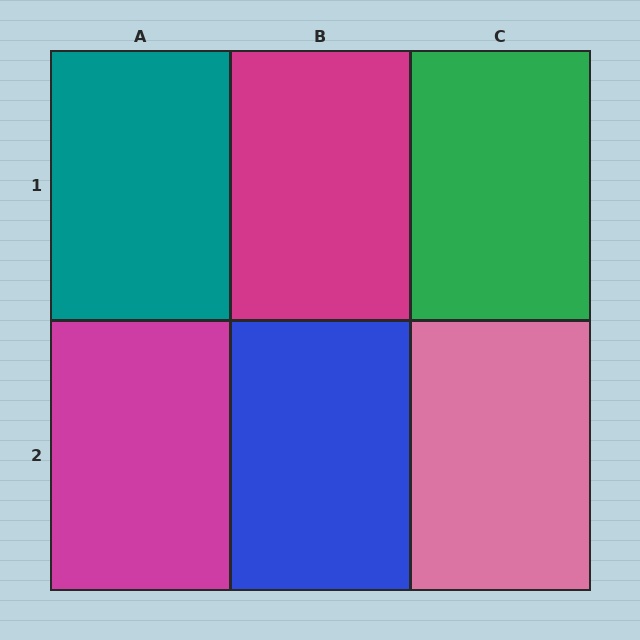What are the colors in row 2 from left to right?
Magenta, blue, pink.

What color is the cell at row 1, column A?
Teal.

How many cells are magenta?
2 cells are magenta.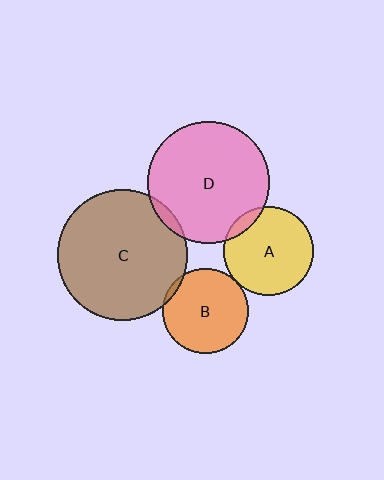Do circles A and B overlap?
Yes.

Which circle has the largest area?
Circle C (brown).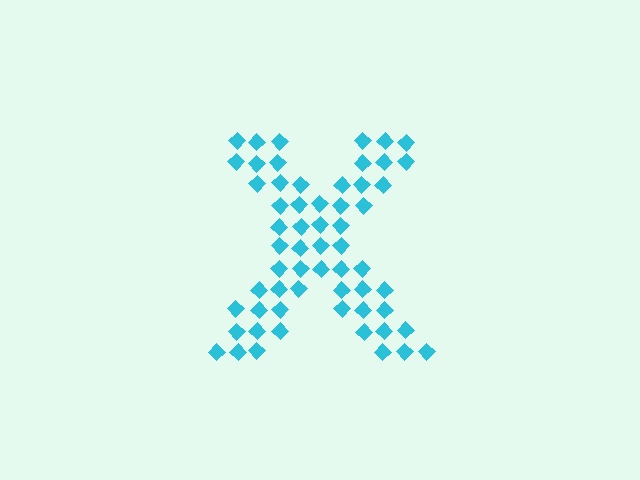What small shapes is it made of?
It is made of small diamonds.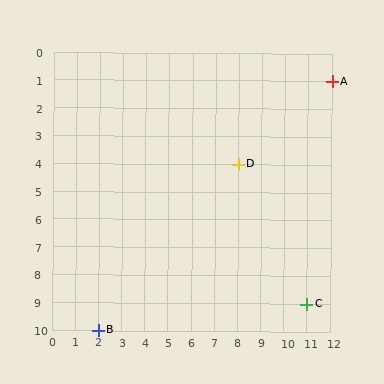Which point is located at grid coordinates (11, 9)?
Point C is at (11, 9).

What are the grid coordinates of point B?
Point B is at grid coordinates (2, 10).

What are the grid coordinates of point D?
Point D is at grid coordinates (8, 4).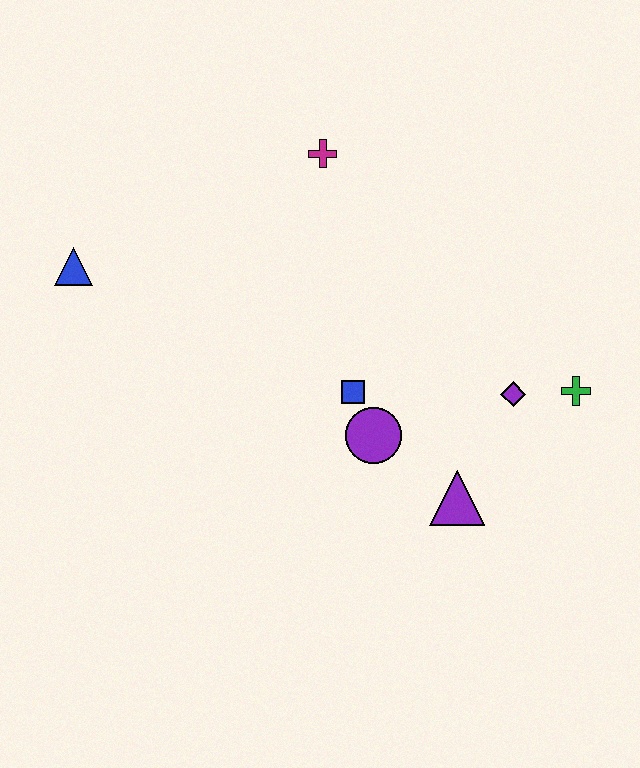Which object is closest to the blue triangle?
The magenta cross is closest to the blue triangle.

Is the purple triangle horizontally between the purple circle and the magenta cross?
No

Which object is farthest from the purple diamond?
The blue triangle is farthest from the purple diamond.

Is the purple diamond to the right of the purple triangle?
Yes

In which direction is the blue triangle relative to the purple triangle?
The blue triangle is to the left of the purple triangle.